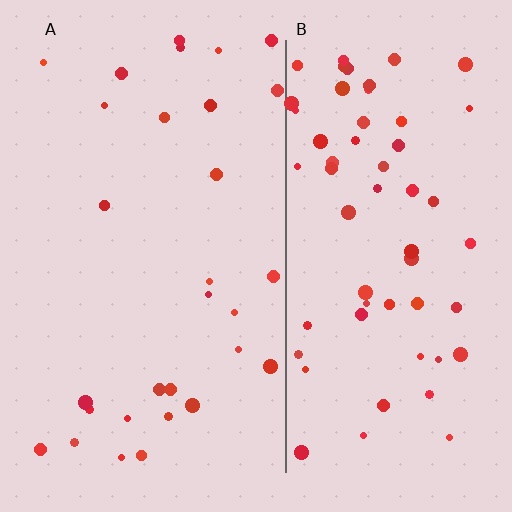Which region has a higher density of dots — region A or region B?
B (the right).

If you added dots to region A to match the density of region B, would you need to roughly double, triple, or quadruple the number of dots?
Approximately double.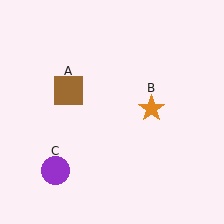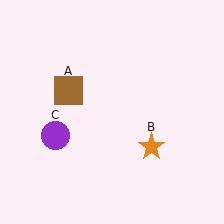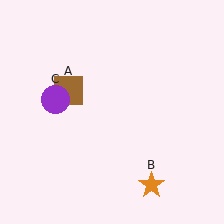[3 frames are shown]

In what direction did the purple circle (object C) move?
The purple circle (object C) moved up.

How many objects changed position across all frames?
2 objects changed position: orange star (object B), purple circle (object C).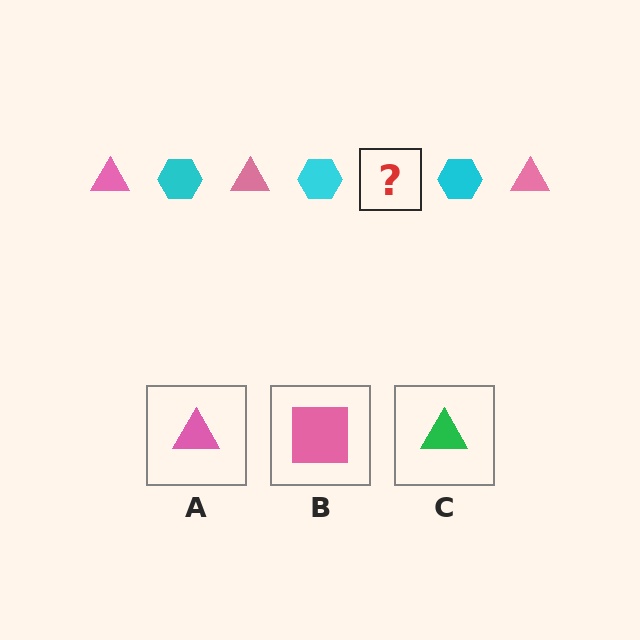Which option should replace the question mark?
Option A.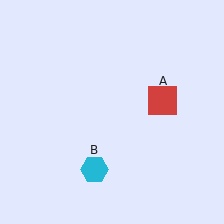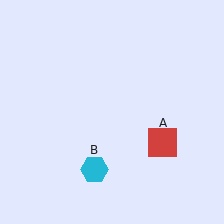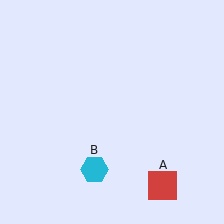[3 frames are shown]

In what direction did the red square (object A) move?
The red square (object A) moved down.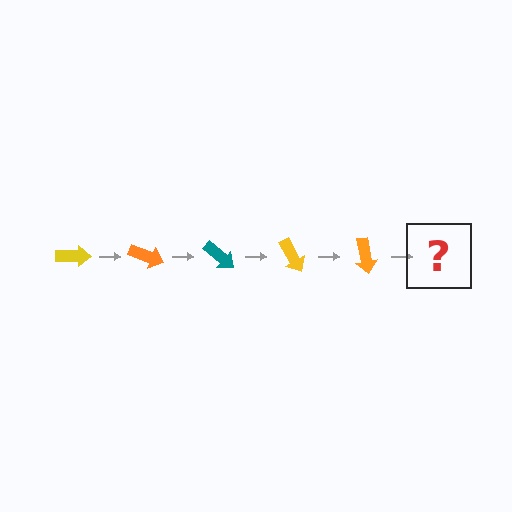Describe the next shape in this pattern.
It should be a teal arrow, rotated 100 degrees from the start.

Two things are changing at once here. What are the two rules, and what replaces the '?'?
The two rules are that it rotates 20 degrees each step and the color cycles through yellow, orange, and teal. The '?' should be a teal arrow, rotated 100 degrees from the start.